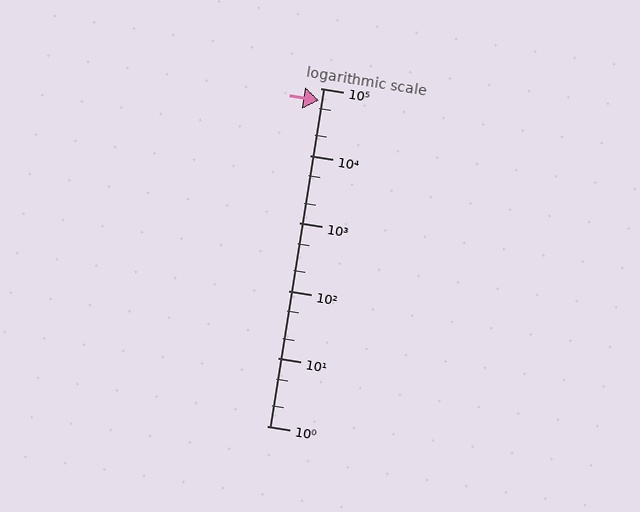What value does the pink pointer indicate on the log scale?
The pointer indicates approximately 65000.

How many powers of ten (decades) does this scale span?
The scale spans 5 decades, from 1 to 100000.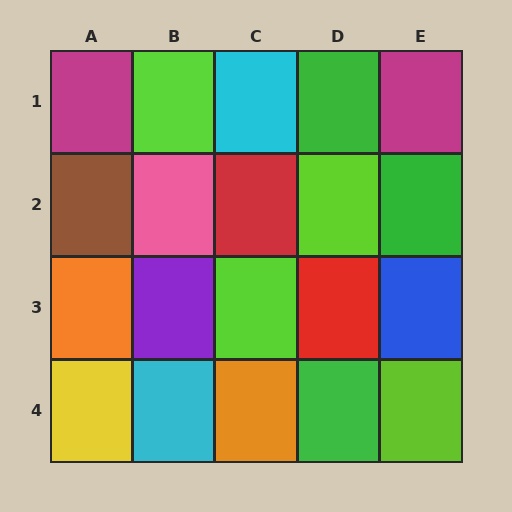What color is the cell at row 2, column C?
Red.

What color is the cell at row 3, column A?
Orange.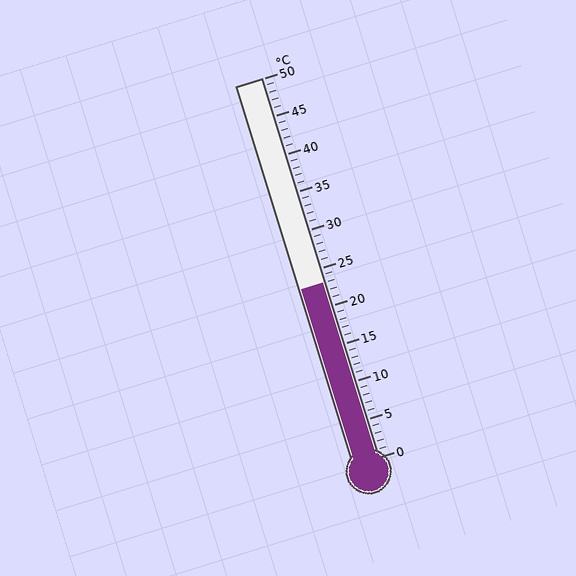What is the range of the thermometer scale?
The thermometer scale ranges from 0°C to 50°C.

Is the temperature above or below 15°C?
The temperature is above 15°C.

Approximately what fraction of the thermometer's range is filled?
The thermometer is filled to approximately 45% of its range.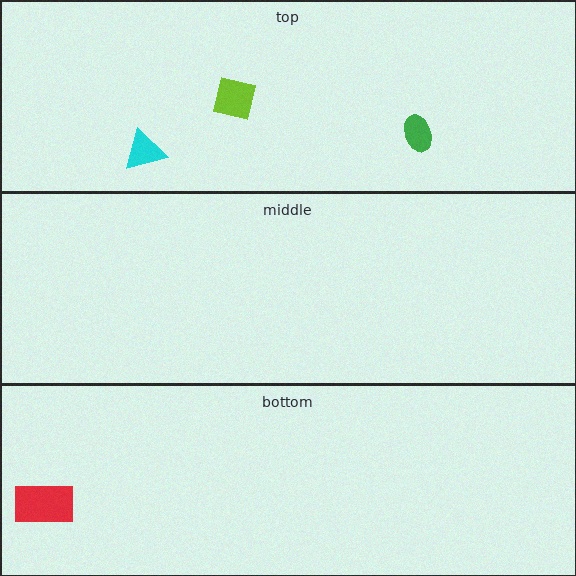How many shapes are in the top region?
3.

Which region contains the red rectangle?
The bottom region.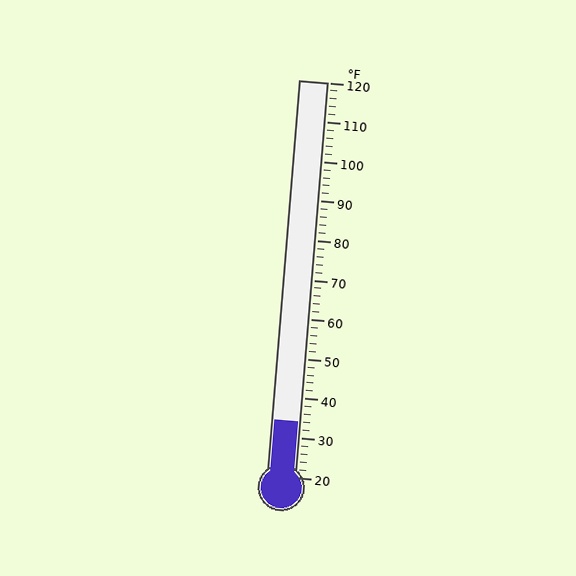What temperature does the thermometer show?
The thermometer shows approximately 34°F.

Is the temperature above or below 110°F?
The temperature is below 110°F.